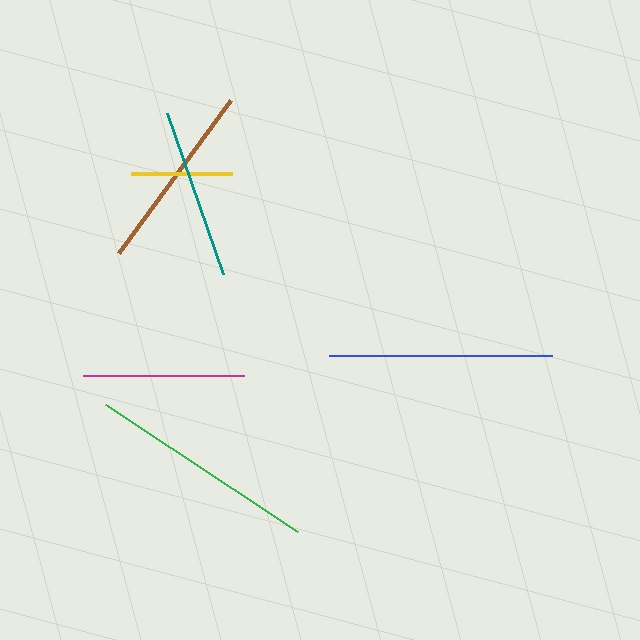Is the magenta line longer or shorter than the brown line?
The brown line is longer than the magenta line.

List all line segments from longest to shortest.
From longest to shortest: green, blue, brown, teal, magenta, yellow.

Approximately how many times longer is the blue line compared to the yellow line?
The blue line is approximately 2.2 times the length of the yellow line.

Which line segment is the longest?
The green line is the longest at approximately 230 pixels.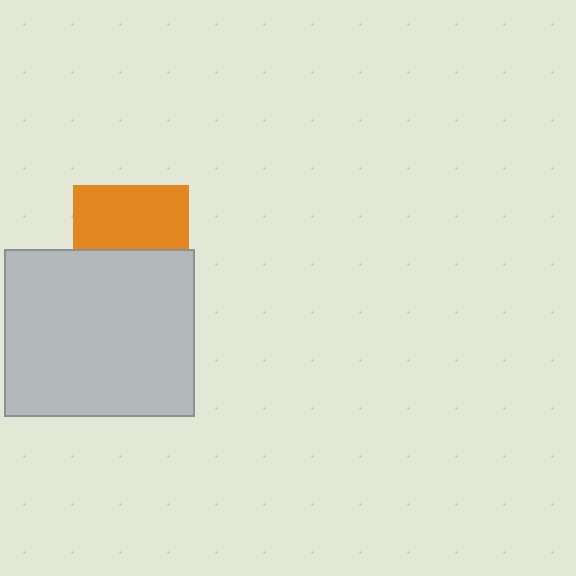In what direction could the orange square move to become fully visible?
The orange square could move up. That would shift it out from behind the light gray rectangle entirely.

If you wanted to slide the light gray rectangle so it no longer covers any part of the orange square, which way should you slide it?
Slide it down — that is the most direct way to separate the two shapes.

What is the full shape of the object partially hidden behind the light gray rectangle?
The partially hidden object is an orange square.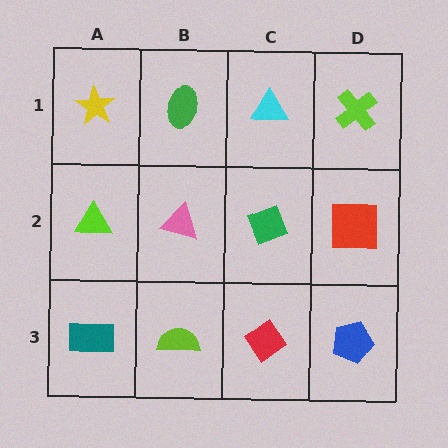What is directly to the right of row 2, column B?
A green diamond.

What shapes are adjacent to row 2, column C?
A cyan triangle (row 1, column C), a red diamond (row 3, column C), a pink triangle (row 2, column B), a red square (row 2, column D).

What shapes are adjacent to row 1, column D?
A red square (row 2, column D), a cyan triangle (row 1, column C).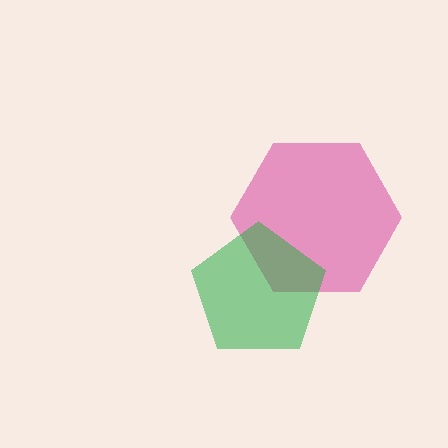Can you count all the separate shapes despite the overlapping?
Yes, there are 2 separate shapes.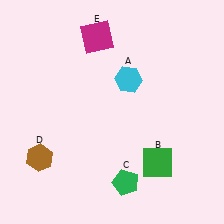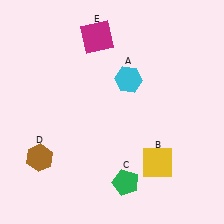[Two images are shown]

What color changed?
The square (B) changed from green in Image 1 to yellow in Image 2.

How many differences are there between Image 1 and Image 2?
There is 1 difference between the two images.